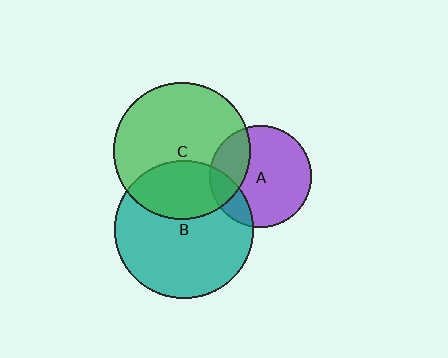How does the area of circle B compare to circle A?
Approximately 1.8 times.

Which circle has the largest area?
Circle B (teal).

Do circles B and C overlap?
Yes.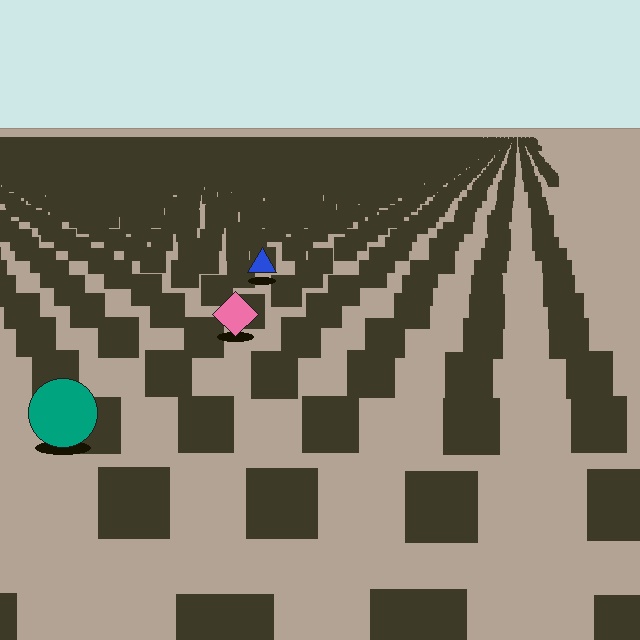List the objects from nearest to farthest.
From nearest to farthest: the teal circle, the pink diamond, the blue triangle.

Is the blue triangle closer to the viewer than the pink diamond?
No. The pink diamond is closer — you can tell from the texture gradient: the ground texture is coarser near it.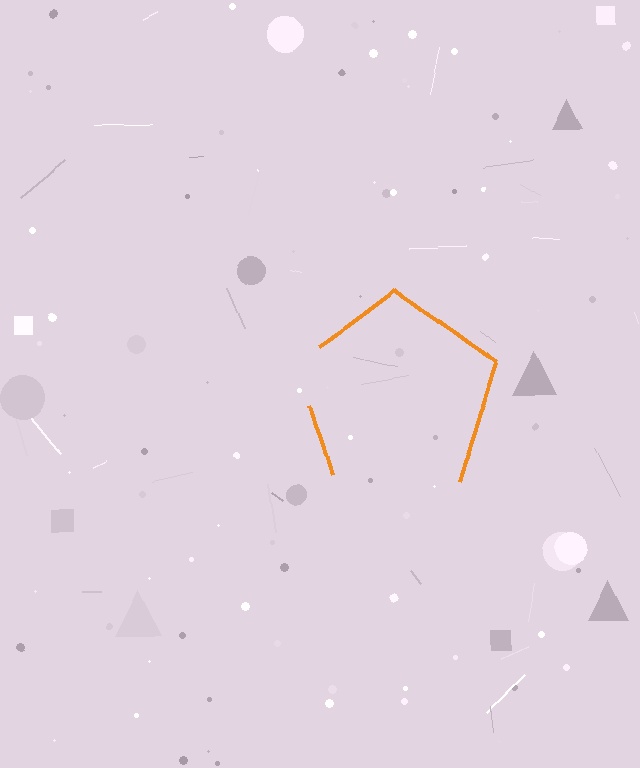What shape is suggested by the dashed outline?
The dashed outline suggests a pentagon.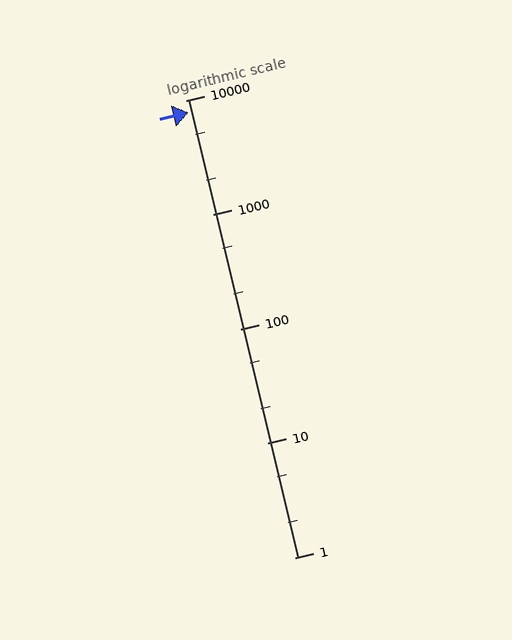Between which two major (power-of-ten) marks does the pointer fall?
The pointer is between 1000 and 10000.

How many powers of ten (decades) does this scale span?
The scale spans 4 decades, from 1 to 10000.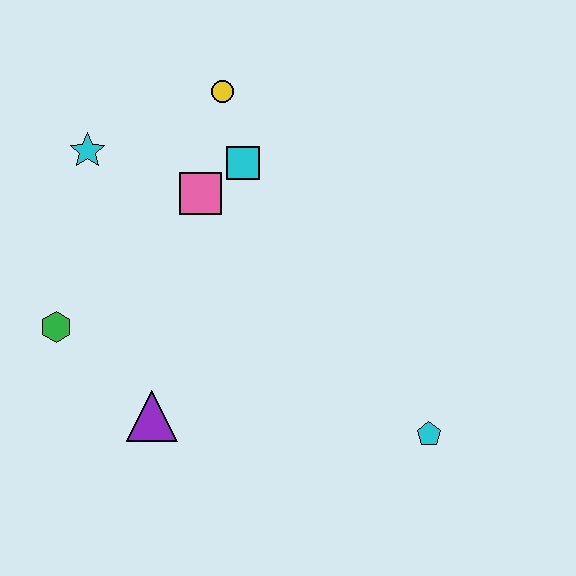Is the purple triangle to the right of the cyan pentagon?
No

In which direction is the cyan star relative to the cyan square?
The cyan star is to the left of the cyan square.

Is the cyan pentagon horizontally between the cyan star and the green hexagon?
No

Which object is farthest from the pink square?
The cyan pentagon is farthest from the pink square.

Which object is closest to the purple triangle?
The green hexagon is closest to the purple triangle.